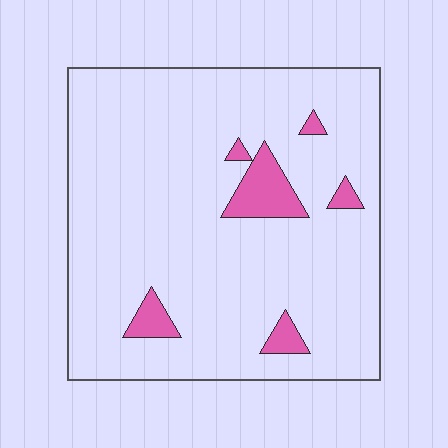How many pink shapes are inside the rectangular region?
6.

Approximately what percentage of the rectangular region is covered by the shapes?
Approximately 10%.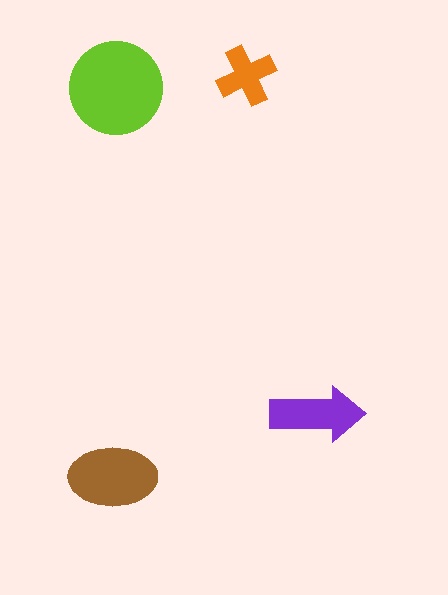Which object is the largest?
The lime circle.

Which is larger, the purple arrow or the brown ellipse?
The brown ellipse.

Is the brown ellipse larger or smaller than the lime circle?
Smaller.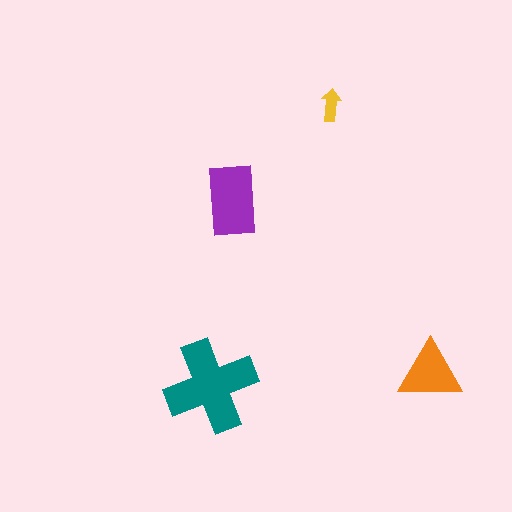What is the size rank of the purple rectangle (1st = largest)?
2nd.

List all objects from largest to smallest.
The teal cross, the purple rectangle, the orange triangle, the yellow arrow.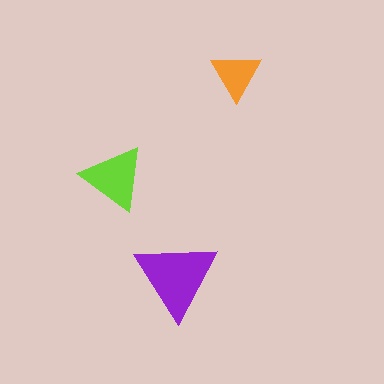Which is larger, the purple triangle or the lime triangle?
The purple one.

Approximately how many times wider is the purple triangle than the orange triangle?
About 1.5 times wider.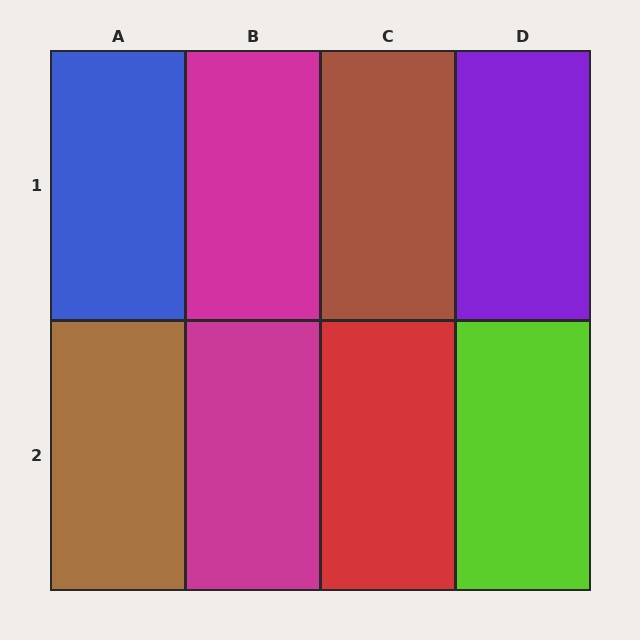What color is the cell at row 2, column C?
Red.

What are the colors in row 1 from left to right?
Blue, magenta, brown, purple.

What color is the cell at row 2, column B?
Magenta.